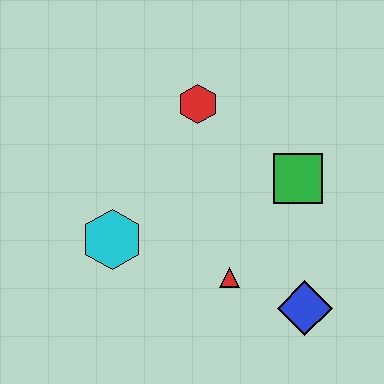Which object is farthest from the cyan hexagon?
The blue diamond is farthest from the cyan hexagon.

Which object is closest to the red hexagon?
The green square is closest to the red hexagon.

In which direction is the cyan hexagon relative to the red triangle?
The cyan hexagon is to the left of the red triangle.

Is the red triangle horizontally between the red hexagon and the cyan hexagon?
No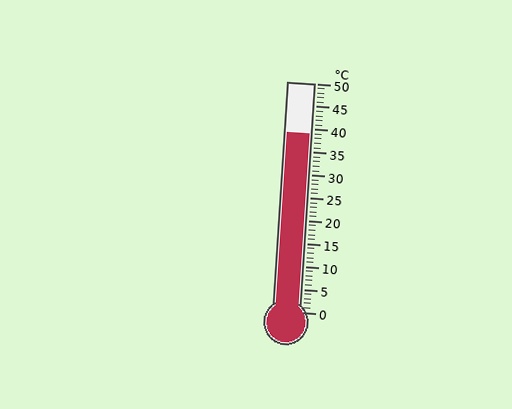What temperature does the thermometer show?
The thermometer shows approximately 39°C.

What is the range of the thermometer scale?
The thermometer scale ranges from 0°C to 50°C.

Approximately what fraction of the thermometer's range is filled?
The thermometer is filled to approximately 80% of its range.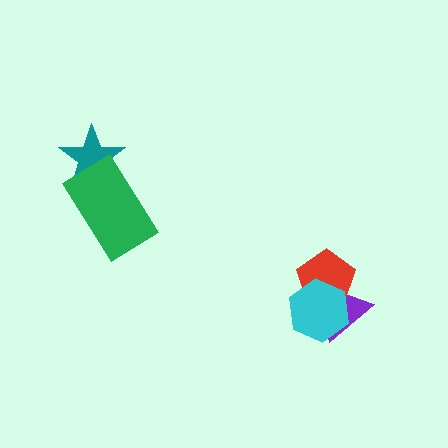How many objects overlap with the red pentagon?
2 objects overlap with the red pentagon.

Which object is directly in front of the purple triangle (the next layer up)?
The red pentagon is directly in front of the purple triangle.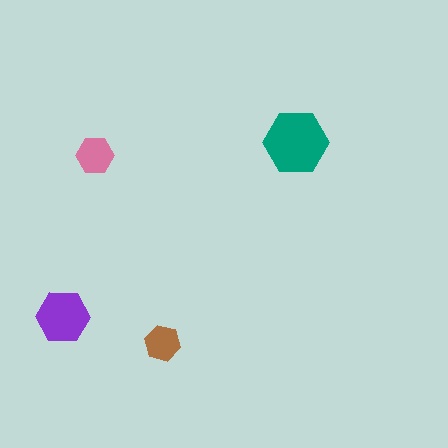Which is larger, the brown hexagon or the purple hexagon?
The purple one.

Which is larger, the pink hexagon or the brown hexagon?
The pink one.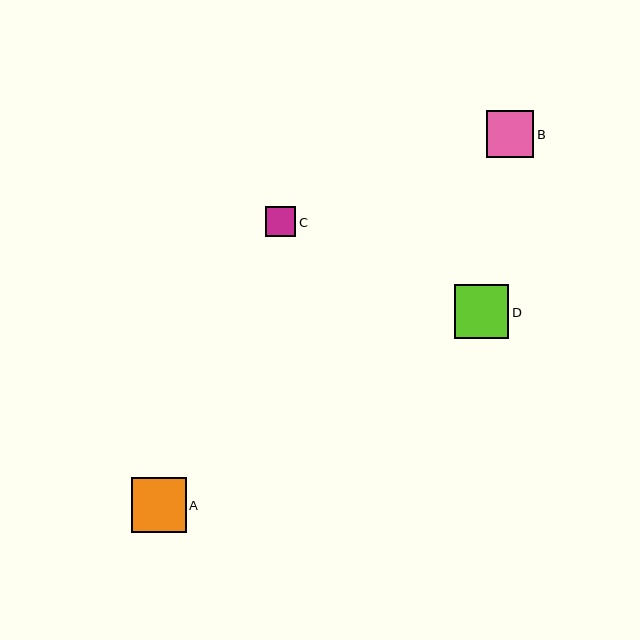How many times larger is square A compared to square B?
Square A is approximately 1.2 times the size of square B.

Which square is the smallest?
Square C is the smallest with a size of approximately 30 pixels.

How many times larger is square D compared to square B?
Square D is approximately 1.1 times the size of square B.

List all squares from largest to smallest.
From largest to smallest: A, D, B, C.